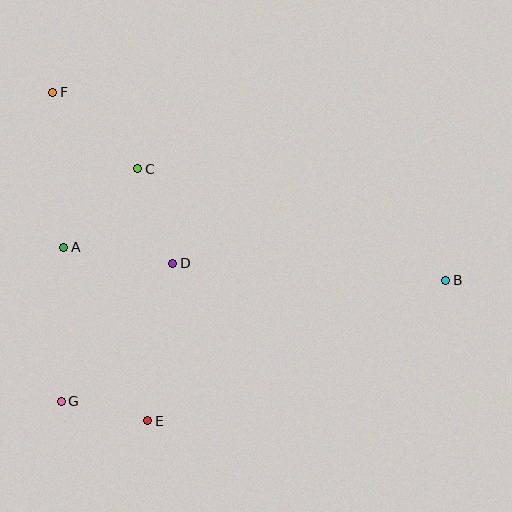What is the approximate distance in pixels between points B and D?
The distance between B and D is approximately 274 pixels.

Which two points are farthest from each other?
Points B and F are farthest from each other.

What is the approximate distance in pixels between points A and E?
The distance between A and E is approximately 193 pixels.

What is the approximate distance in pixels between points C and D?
The distance between C and D is approximately 101 pixels.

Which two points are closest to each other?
Points E and G are closest to each other.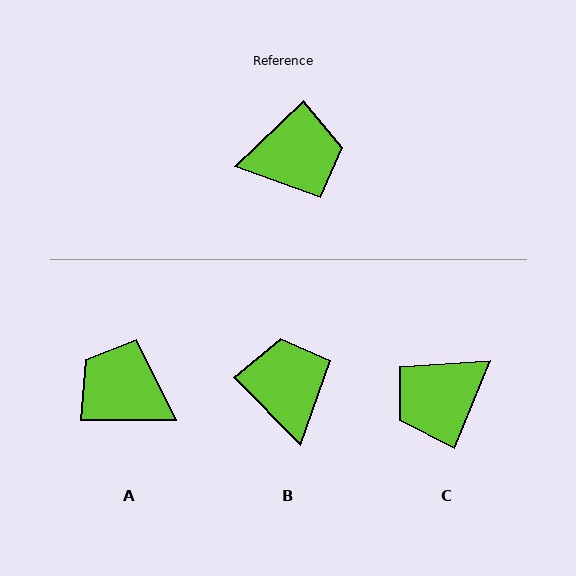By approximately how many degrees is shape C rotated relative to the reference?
Approximately 156 degrees clockwise.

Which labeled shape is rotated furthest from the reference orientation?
C, about 156 degrees away.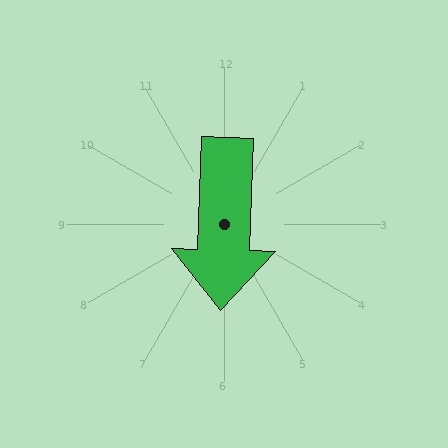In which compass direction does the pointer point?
South.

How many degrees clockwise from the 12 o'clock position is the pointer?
Approximately 182 degrees.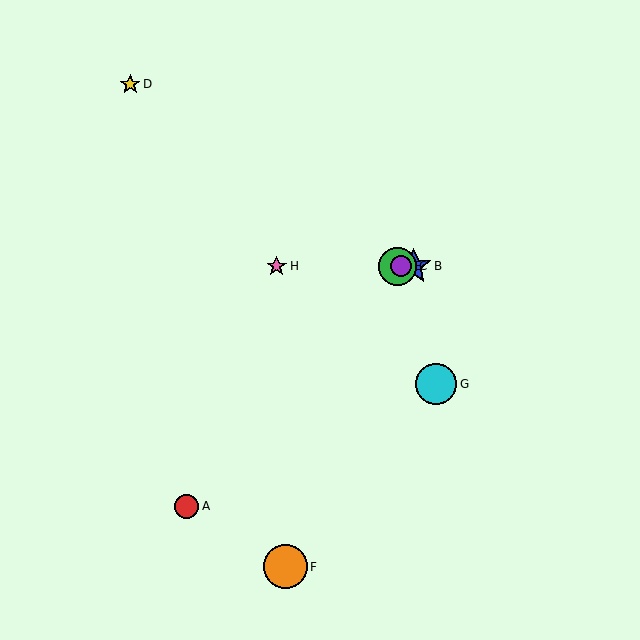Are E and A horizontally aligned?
No, E is at y≈266 and A is at y≈506.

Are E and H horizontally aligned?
Yes, both are at y≈266.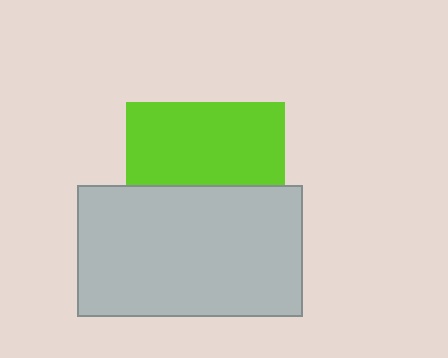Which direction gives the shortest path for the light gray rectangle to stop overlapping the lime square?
Moving down gives the shortest separation.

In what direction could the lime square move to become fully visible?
The lime square could move up. That would shift it out from behind the light gray rectangle entirely.